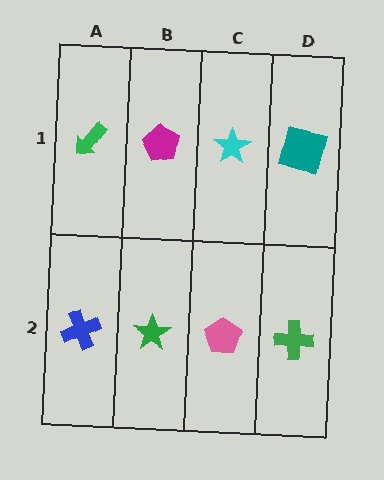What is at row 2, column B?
A green star.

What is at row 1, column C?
A cyan star.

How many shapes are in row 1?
4 shapes.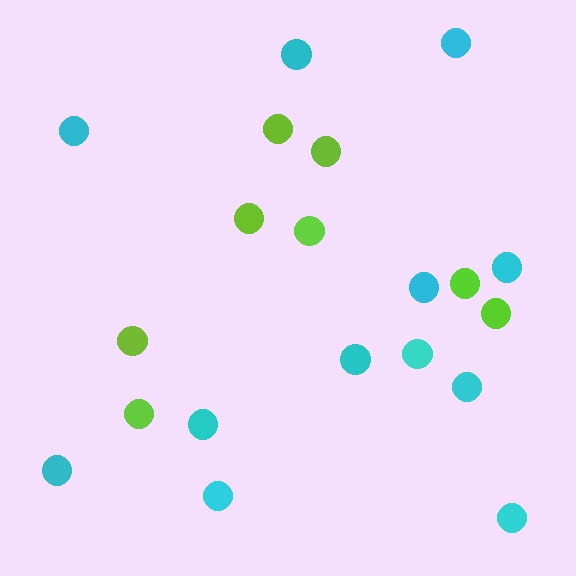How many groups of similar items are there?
There are 2 groups: one group of lime circles (8) and one group of cyan circles (12).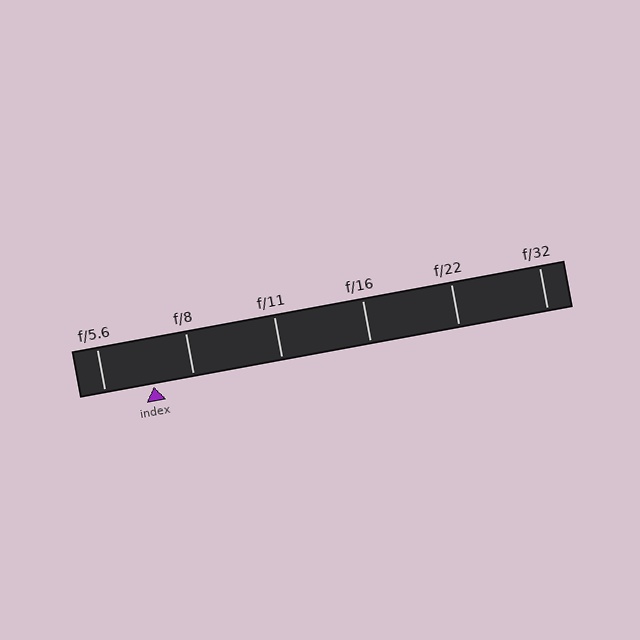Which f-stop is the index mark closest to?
The index mark is closest to f/8.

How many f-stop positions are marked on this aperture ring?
There are 6 f-stop positions marked.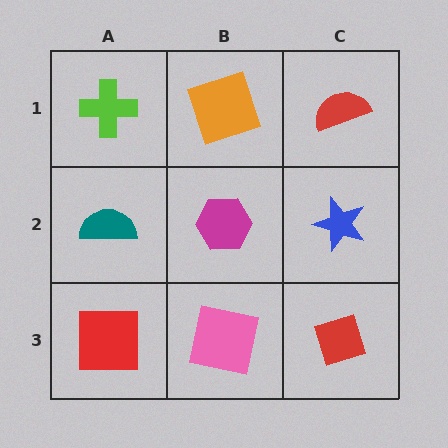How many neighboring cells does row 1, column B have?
3.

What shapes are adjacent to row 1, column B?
A magenta hexagon (row 2, column B), a lime cross (row 1, column A), a red semicircle (row 1, column C).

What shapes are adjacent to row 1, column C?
A blue star (row 2, column C), an orange square (row 1, column B).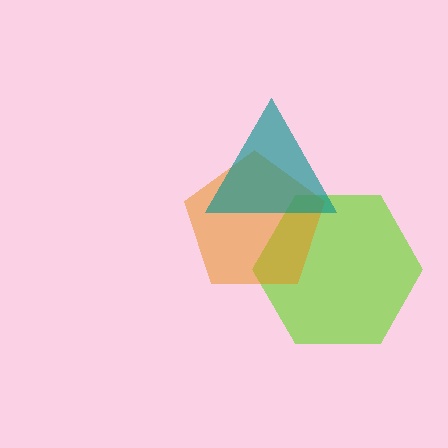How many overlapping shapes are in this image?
There are 3 overlapping shapes in the image.